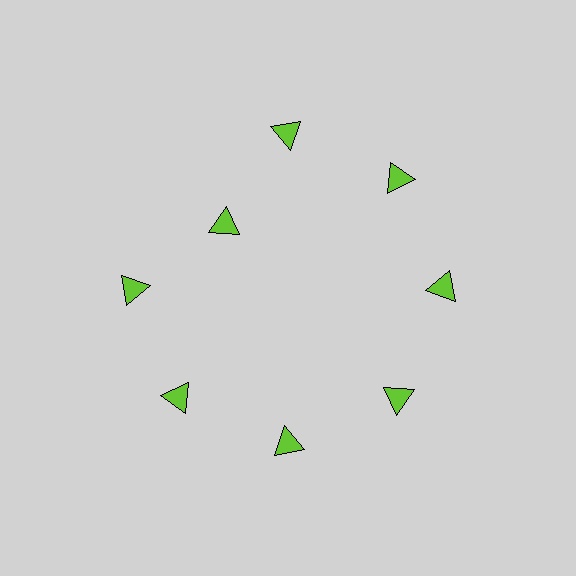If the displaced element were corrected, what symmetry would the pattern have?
It would have 8-fold rotational symmetry — the pattern would map onto itself every 45 degrees.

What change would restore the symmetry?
The symmetry would be restored by moving it outward, back onto the ring so that all 8 triangles sit at equal angles and equal distance from the center.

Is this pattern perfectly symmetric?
No. The 8 lime triangles are arranged in a ring, but one element near the 10 o'clock position is pulled inward toward the center, breaking the 8-fold rotational symmetry.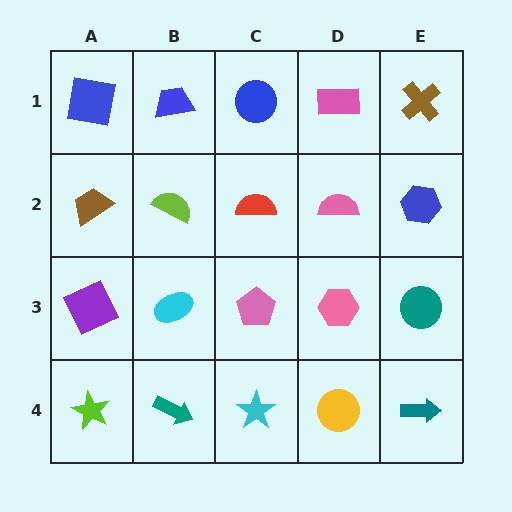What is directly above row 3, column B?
A lime semicircle.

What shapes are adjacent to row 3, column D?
A pink semicircle (row 2, column D), a yellow circle (row 4, column D), a pink pentagon (row 3, column C), a teal circle (row 3, column E).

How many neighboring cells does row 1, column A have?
2.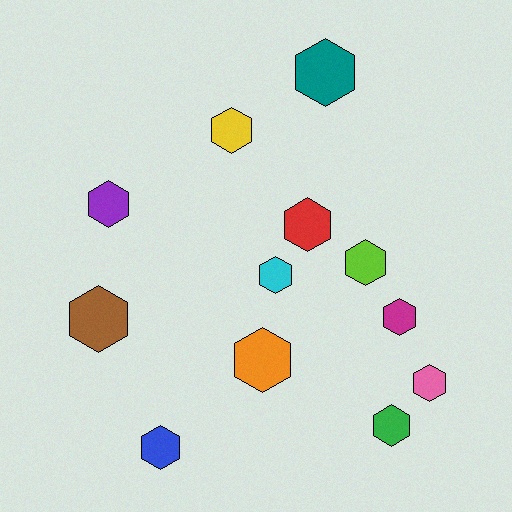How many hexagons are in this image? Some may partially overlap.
There are 12 hexagons.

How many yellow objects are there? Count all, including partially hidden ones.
There is 1 yellow object.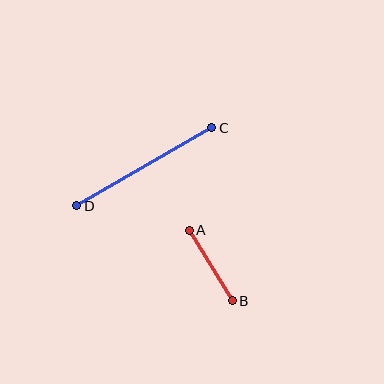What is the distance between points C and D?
The distance is approximately 156 pixels.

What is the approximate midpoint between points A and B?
The midpoint is at approximately (211, 266) pixels.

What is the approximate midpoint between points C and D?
The midpoint is at approximately (144, 167) pixels.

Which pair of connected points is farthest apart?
Points C and D are farthest apart.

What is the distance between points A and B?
The distance is approximately 82 pixels.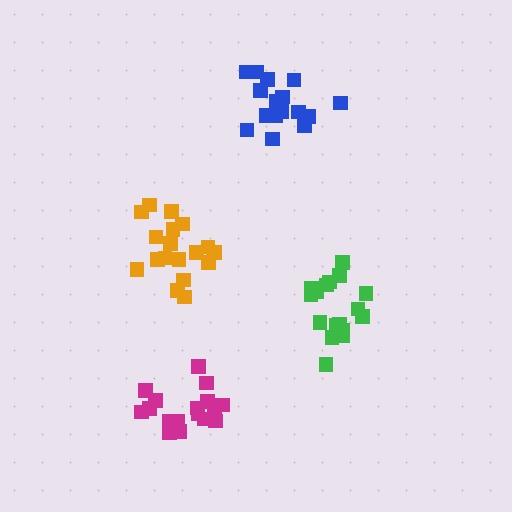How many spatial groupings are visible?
There are 4 spatial groupings.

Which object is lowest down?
The magenta cluster is bottommost.